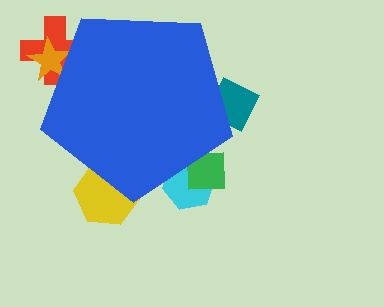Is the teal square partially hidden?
Yes, the teal square is partially hidden behind the blue pentagon.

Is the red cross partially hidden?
Yes, the red cross is partially hidden behind the blue pentagon.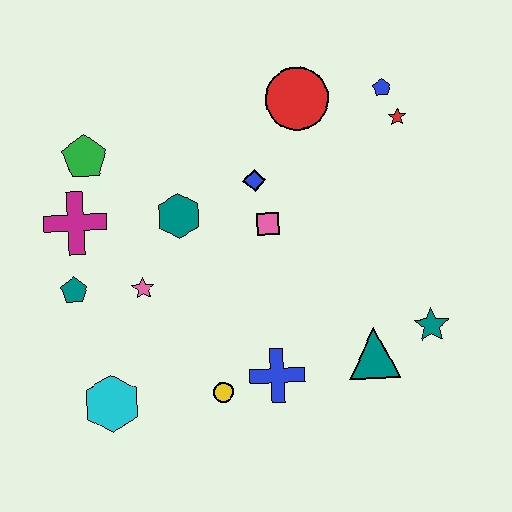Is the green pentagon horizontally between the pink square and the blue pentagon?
No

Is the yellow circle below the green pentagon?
Yes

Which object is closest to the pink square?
The blue diamond is closest to the pink square.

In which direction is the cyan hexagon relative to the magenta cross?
The cyan hexagon is below the magenta cross.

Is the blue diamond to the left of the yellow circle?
No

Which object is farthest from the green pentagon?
The teal star is farthest from the green pentagon.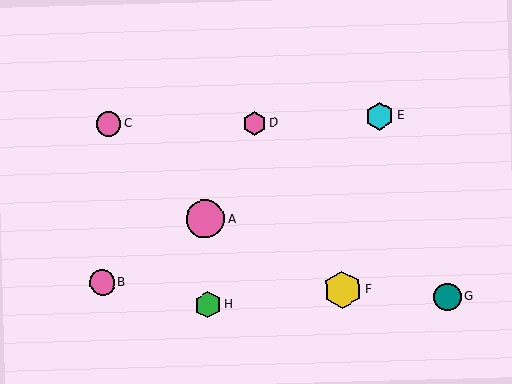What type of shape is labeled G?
Shape G is a teal circle.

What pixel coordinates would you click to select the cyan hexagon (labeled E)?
Click at (380, 116) to select the cyan hexagon E.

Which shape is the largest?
The pink circle (labeled A) is the largest.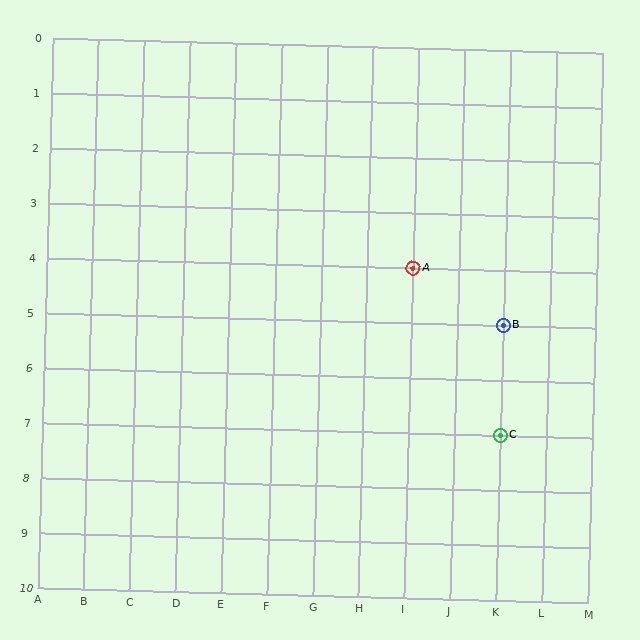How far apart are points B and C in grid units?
Points B and C are 2 rows apart.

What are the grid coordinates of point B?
Point B is at grid coordinates (K, 5).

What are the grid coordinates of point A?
Point A is at grid coordinates (I, 4).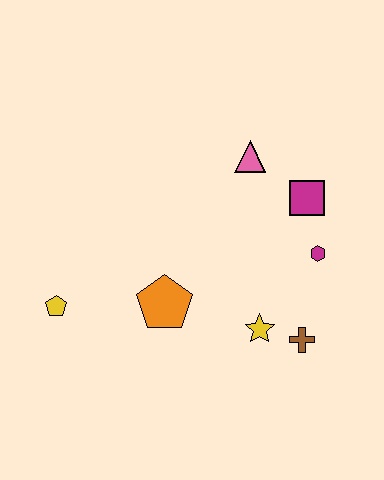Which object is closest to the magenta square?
The magenta hexagon is closest to the magenta square.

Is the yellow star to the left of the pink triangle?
No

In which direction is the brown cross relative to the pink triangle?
The brown cross is below the pink triangle.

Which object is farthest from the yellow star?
The yellow pentagon is farthest from the yellow star.